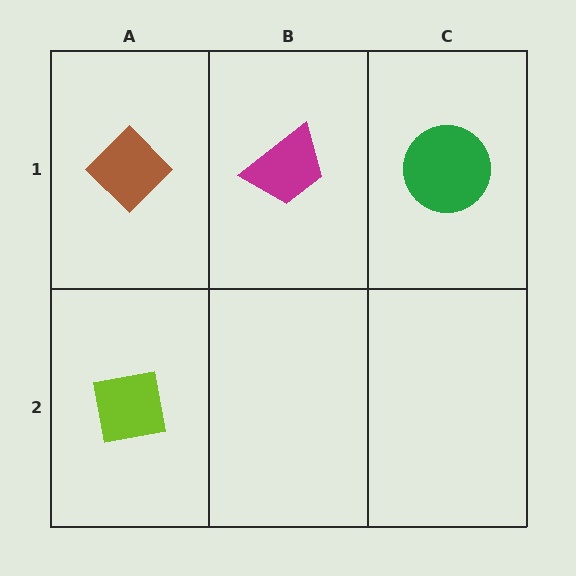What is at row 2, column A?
A lime square.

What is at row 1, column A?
A brown diamond.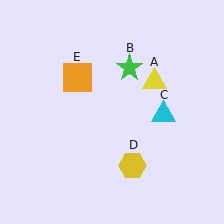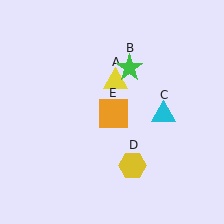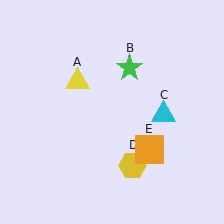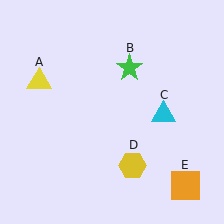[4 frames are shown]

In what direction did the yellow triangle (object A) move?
The yellow triangle (object A) moved left.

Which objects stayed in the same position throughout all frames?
Green star (object B) and cyan triangle (object C) and yellow hexagon (object D) remained stationary.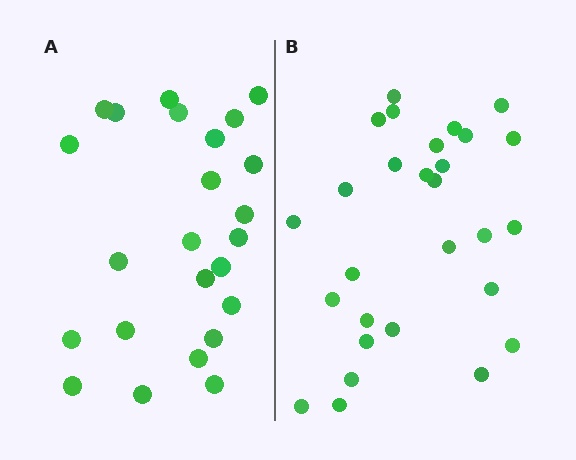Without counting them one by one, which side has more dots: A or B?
Region B (the right region) has more dots.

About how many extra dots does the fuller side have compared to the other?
Region B has about 4 more dots than region A.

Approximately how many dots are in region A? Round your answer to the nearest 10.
About 20 dots. (The exact count is 24, which rounds to 20.)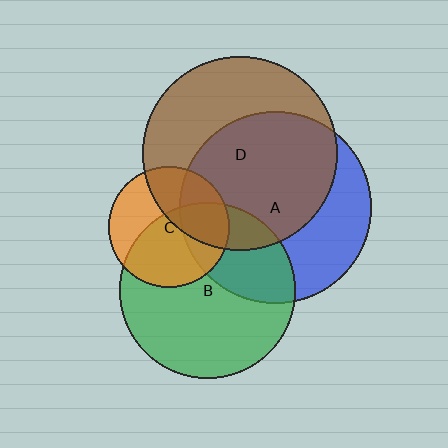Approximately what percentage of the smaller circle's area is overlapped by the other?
Approximately 60%.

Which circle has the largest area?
Circle D (brown).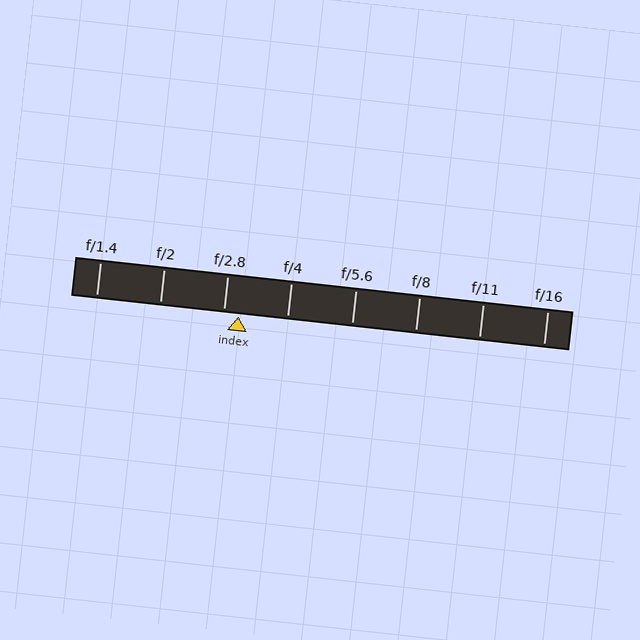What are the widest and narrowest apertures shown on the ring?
The widest aperture shown is f/1.4 and the narrowest is f/16.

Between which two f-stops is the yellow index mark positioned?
The index mark is between f/2.8 and f/4.